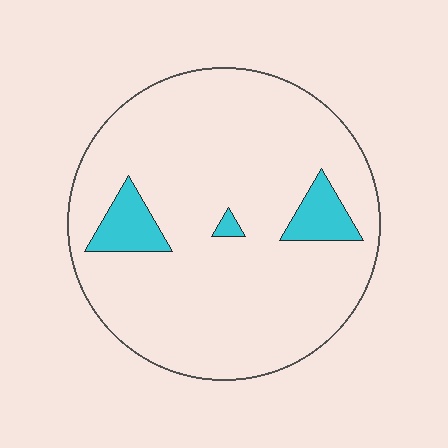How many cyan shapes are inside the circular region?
3.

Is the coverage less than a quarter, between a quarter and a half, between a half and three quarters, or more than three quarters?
Less than a quarter.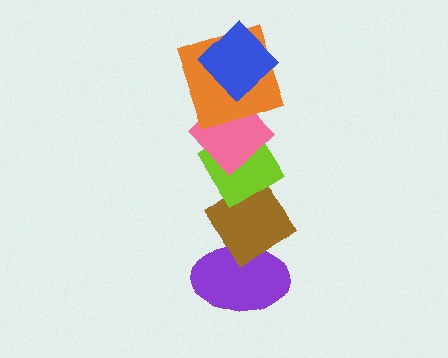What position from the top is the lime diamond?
The lime diamond is 4th from the top.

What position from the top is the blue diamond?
The blue diamond is 1st from the top.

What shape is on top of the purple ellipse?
The brown diamond is on top of the purple ellipse.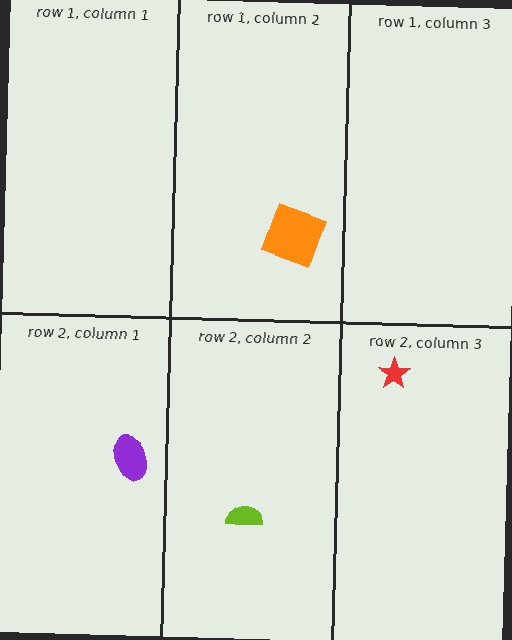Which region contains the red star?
The row 2, column 3 region.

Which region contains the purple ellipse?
The row 2, column 1 region.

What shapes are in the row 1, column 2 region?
The orange square.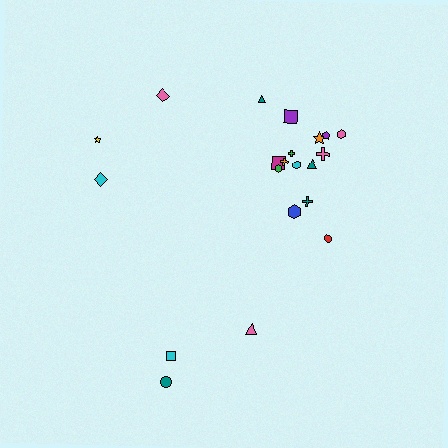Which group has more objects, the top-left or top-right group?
The top-right group.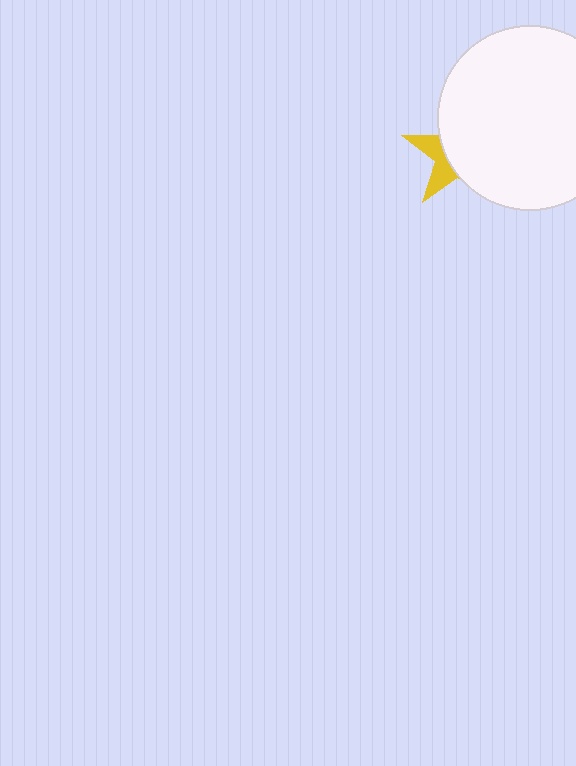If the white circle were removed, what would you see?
You would see the complete yellow star.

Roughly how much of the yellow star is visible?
A small part of it is visible (roughly 31%).